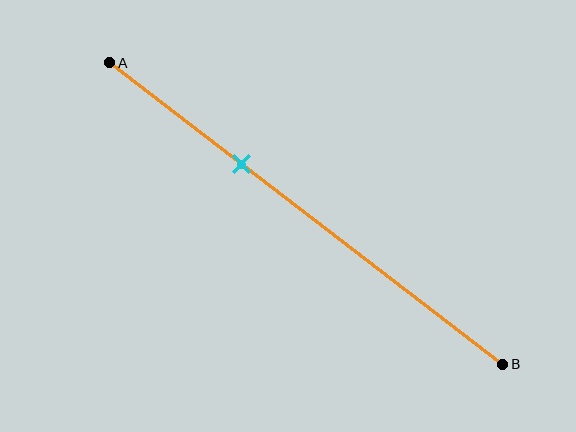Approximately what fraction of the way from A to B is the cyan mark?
The cyan mark is approximately 35% of the way from A to B.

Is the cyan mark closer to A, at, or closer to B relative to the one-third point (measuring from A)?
The cyan mark is approximately at the one-third point of segment AB.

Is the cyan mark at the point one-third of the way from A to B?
Yes, the mark is approximately at the one-third point.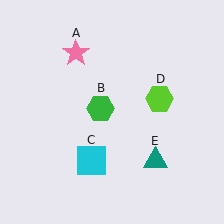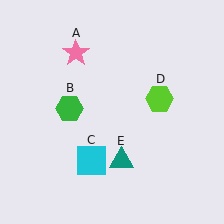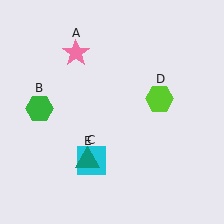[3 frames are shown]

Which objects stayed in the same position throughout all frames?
Pink star (object A) and cyan square (object C) and lime hexagon (object D) remained stationary.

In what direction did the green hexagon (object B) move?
The green hexagon (object B) moved left.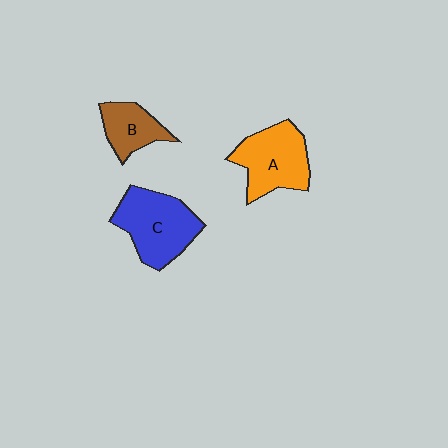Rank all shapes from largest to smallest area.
From largest to smallest: C (blue), A (orange), B (brown).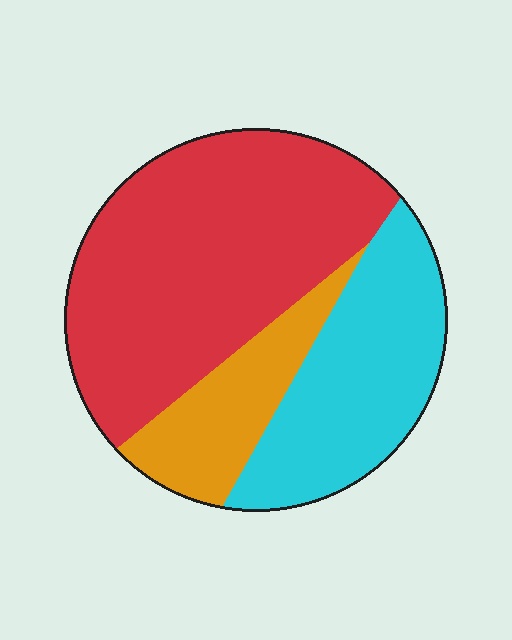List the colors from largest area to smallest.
From largest to smallest: red, cyan, orange.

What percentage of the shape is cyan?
Cyan covers around 30% of the shape.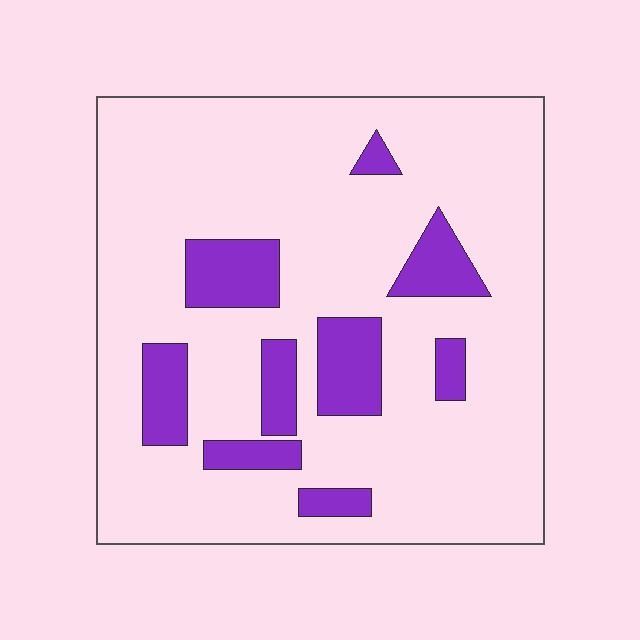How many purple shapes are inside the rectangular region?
9.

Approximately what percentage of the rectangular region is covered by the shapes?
Approximately 15%.